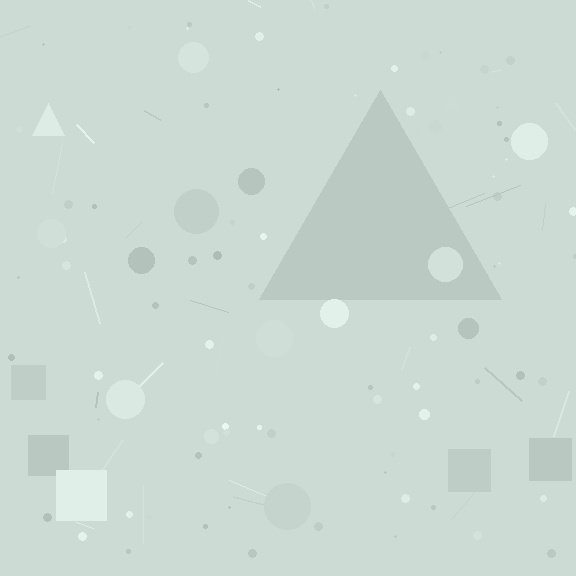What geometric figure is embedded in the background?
A triangle is embedded in the background.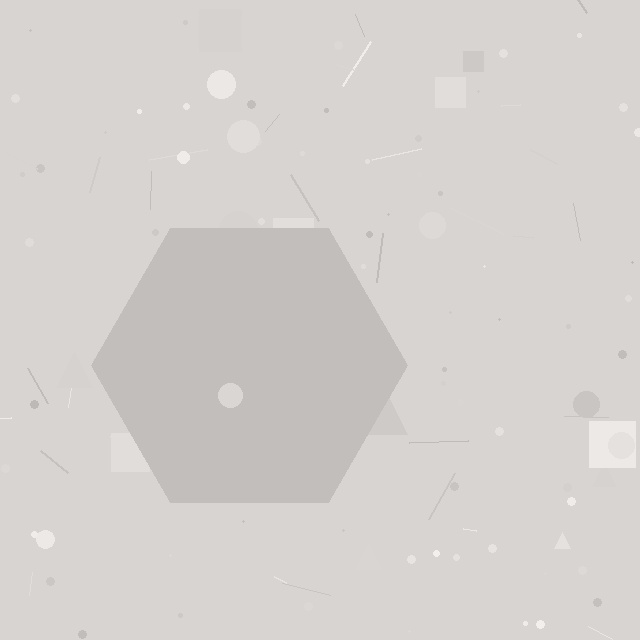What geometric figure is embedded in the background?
A hexagon is embedded in the background.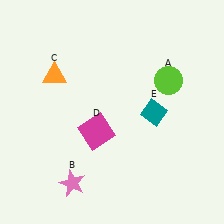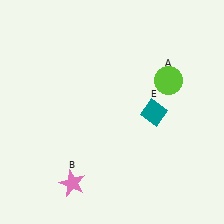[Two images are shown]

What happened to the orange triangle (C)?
The orange triangle (C) was removed in Image 2. It was in the top-left area of Image 1.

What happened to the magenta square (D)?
The magenta square (D) was removed in Image 2. It was in the bottom-left area of Image 1.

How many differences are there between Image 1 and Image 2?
There are 2 differences between the two images.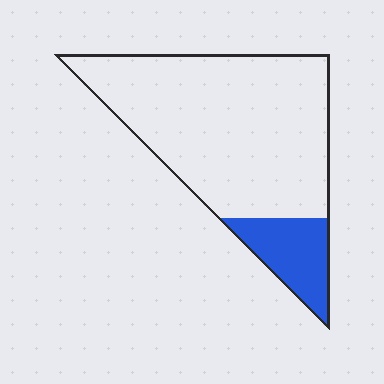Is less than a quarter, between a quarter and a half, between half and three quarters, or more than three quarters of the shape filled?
Less than a quarter.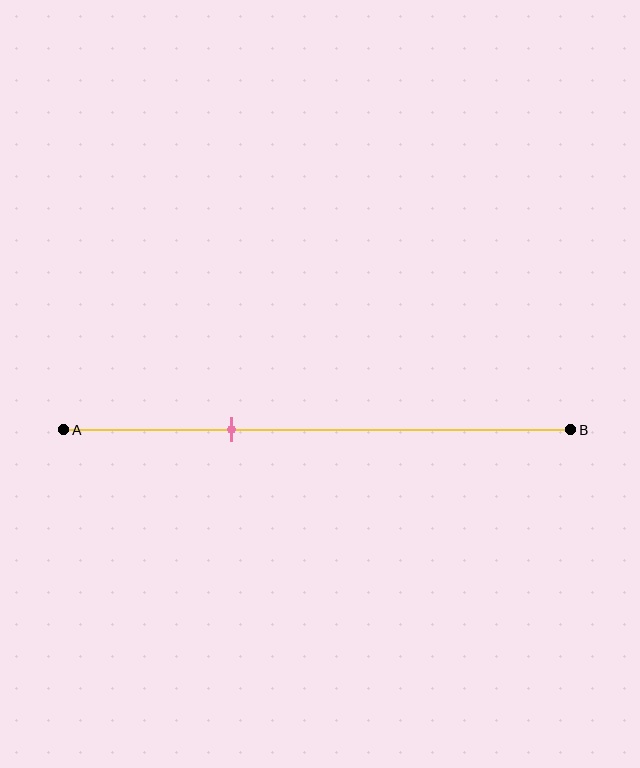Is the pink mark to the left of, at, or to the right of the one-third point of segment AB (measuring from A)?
The pink mark is approximately at the one-third point of segment AB.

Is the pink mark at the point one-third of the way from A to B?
Yes, the mark is approximately at the one-third point.